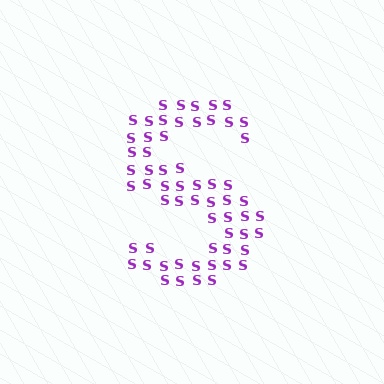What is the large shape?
The large shape is the letter S.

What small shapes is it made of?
It is made of small letter S's.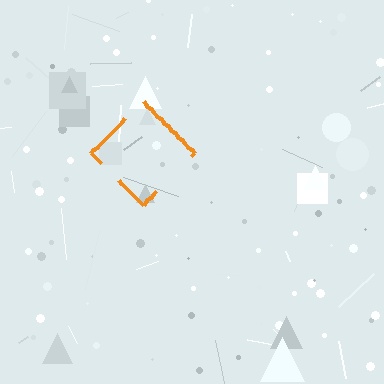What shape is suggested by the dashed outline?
The dashed outline suggests a diamond.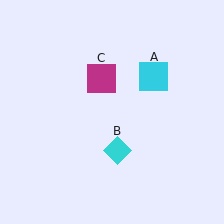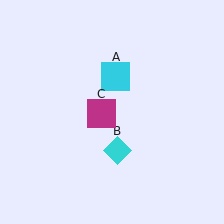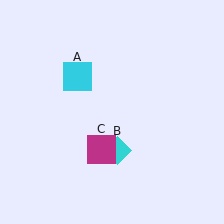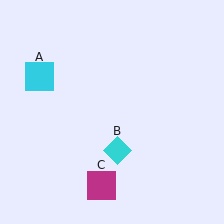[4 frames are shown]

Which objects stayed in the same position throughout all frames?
Cyan diamond (object B) remained stationary.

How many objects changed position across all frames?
2 objects changed position: cyan square (object A), magenta square (object C).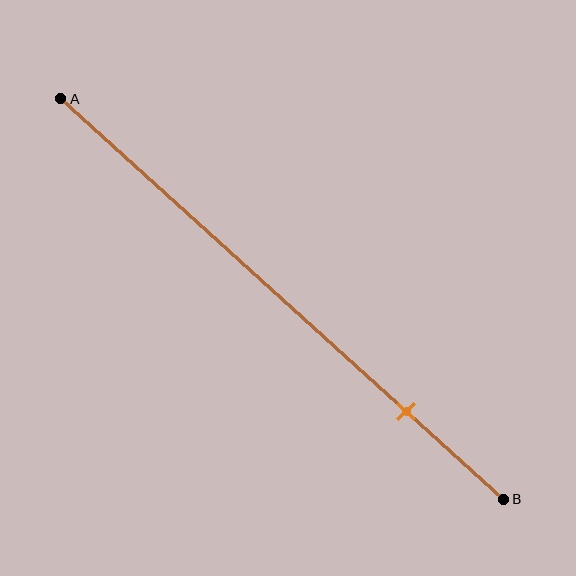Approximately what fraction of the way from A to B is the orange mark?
The orange mark is approximately 80% of the way from A to B.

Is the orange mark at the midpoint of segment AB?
No, the mark is at about 80% from A, not at the 50% midpoint.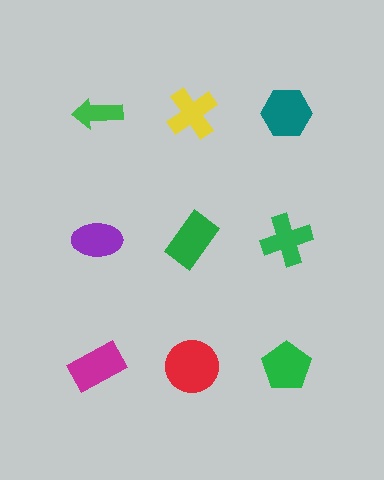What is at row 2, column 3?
A green cross.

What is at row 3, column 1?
A magenta rectangle.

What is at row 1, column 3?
A teal hexagon.